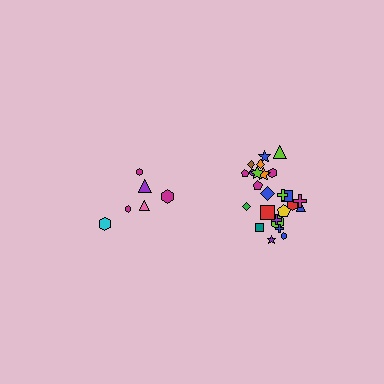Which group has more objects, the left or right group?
The right group.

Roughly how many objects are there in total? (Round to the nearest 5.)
Roughly 30 objects in total.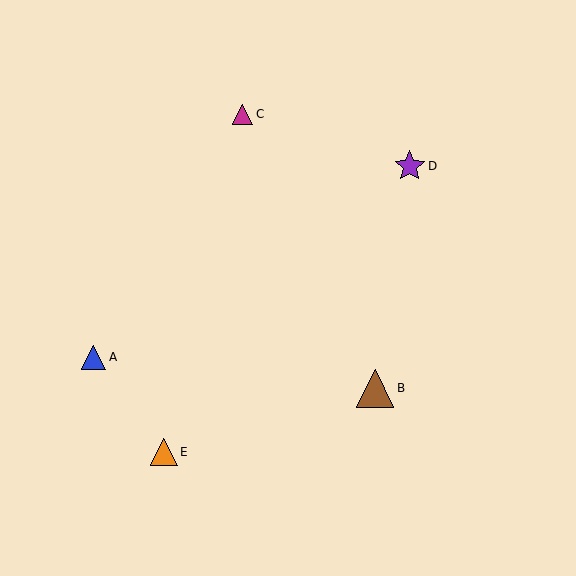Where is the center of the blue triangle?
The center of the blue triangle is at (93, 357).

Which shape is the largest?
The brown triangle (labeled B) is the largest.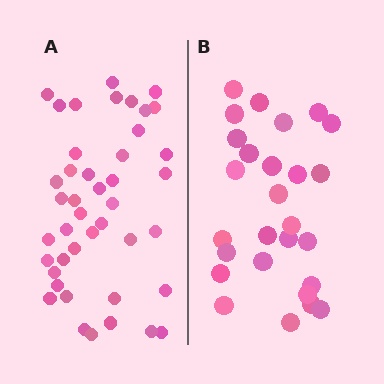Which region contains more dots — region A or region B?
Region A (the left region) has more dots.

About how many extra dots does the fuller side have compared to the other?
Region A has approximately 15 more dots than region B.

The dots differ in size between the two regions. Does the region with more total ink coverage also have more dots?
No. Region B has more total ink coverage because its dots are larger, but region A actually contains more individual dots. Total area can be misleading — the number of items is what matters here.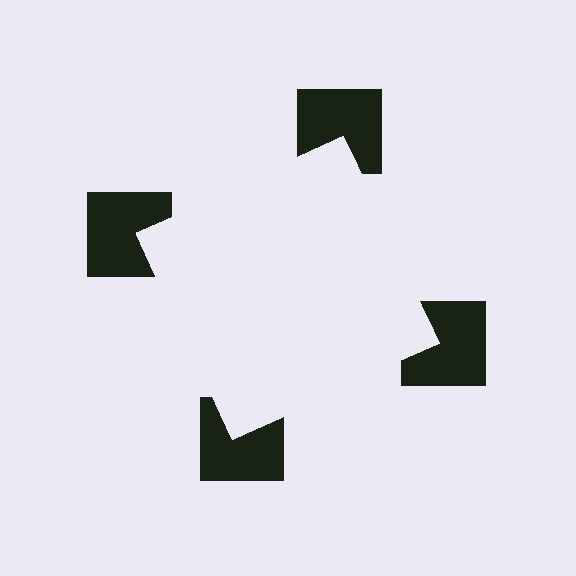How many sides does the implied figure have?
4 sides.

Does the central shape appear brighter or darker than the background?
It typically appears slightly brighter than the background, even though no actual brightness change is drawn.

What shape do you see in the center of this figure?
An illusory square — its edges are inferred from the aligned wedge cuts in the notched squares, not physically drawn.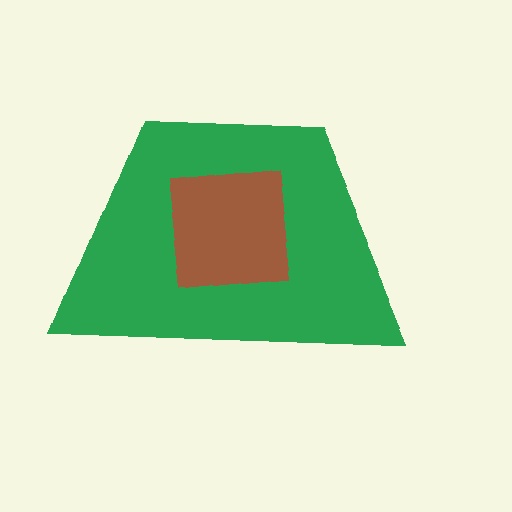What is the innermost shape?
The brown square.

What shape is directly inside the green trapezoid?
The brown square.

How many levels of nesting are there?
2.